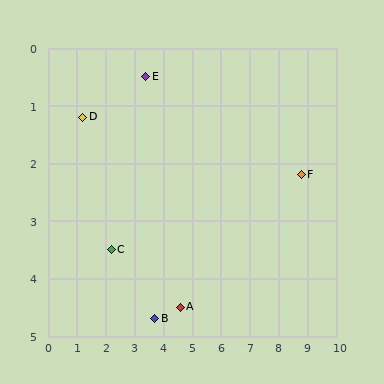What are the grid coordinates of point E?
Point E is at approximately (3.4, 0.5).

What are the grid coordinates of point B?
Point B is at approximately (3.7, 4.7).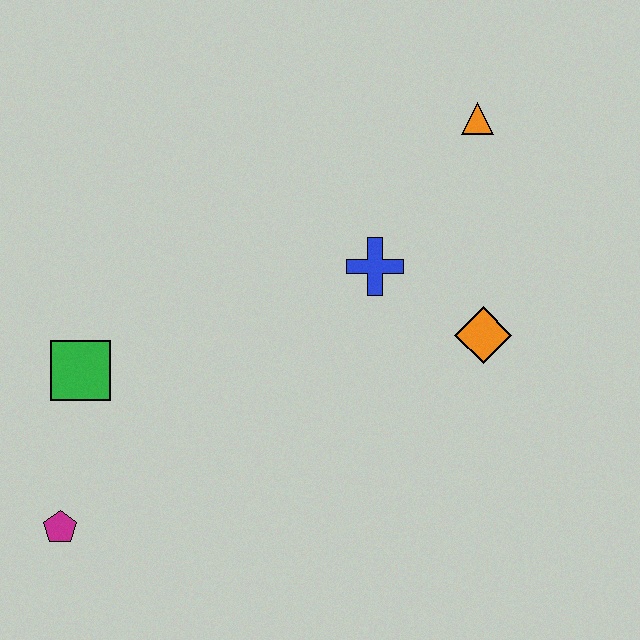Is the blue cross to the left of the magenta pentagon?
No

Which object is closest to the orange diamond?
The blue cross is closest to the orange diamond.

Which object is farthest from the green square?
The orange triangle is farthest from the green square.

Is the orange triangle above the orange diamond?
Yes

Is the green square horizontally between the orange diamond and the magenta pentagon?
Yes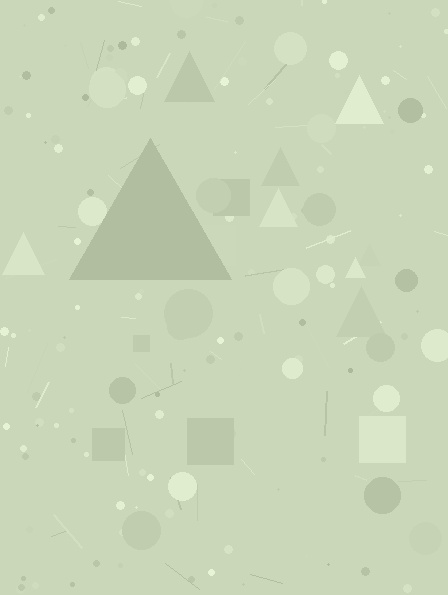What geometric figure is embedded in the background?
A triangle is embedded in the background.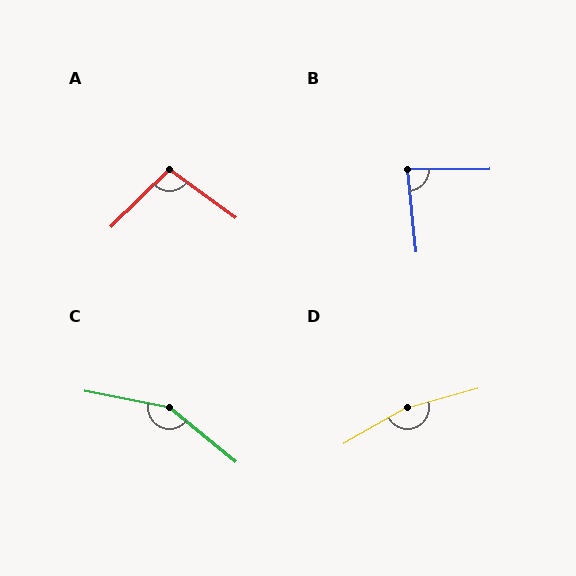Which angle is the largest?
D, at approximately 166 degrees.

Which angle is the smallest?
B, at approximately 85 degrees.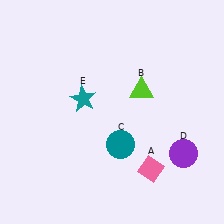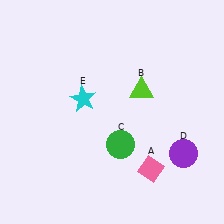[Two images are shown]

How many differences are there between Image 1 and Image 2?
There are 2 differences between the two images.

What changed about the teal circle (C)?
In Image 1, C is teal. In Image 2, it changed to green.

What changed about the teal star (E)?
In Image 1, E is teal. In Image 2, it changed to cyan.